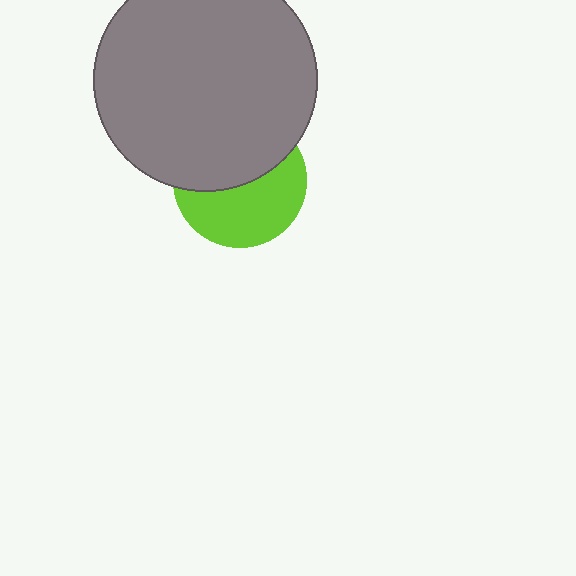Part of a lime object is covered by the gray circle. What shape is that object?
It is a circle.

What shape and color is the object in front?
The object in front is a gray circle.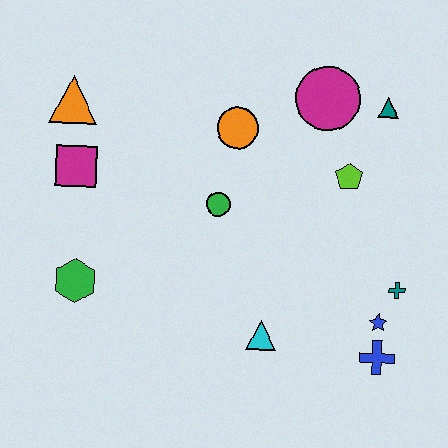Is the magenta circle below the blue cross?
No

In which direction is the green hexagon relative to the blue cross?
The green hexagon is to the left of the blue cross.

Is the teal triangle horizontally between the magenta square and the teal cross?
Yes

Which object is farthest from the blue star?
The orange triangle is farthest from the blue star.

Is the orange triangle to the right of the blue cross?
No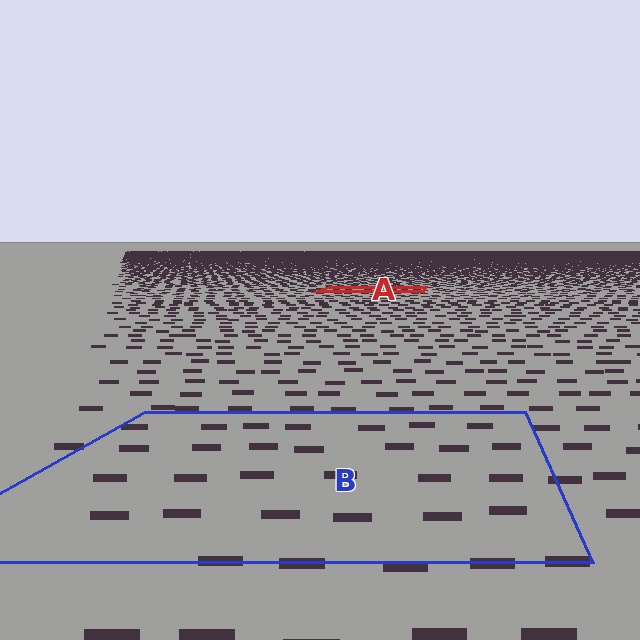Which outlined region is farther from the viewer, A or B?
Region A is farther from the viewer — the texture elements inside it appear smaller and more densely packed.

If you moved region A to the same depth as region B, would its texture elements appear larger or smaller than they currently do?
They would appear larger. At a closer depth, the same texture elements are projected at a bigger on-screen size.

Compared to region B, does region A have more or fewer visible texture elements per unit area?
Region A has more texture elements per unit area — they are packed more densely because it is farther away.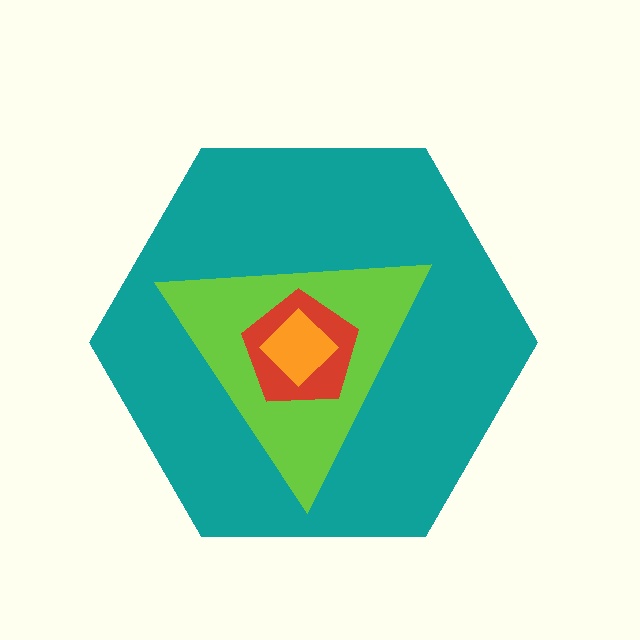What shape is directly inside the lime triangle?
The red pentagon.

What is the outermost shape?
The teal hexagon.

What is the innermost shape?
The orange diamond.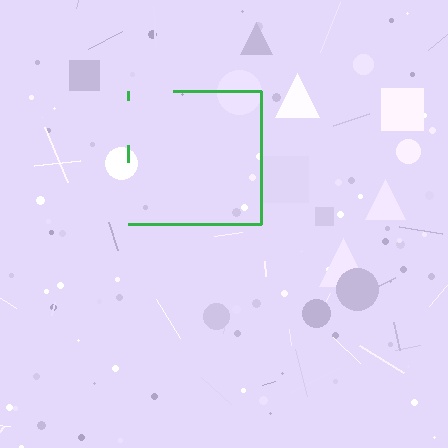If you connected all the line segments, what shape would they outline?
They would outline a square.